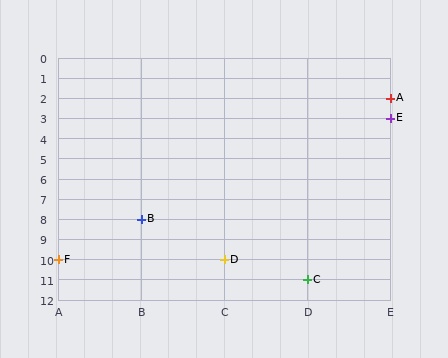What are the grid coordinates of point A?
Point A is at grid coordinates (E, 2).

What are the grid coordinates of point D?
Point D is at grid coordinates (C, 10).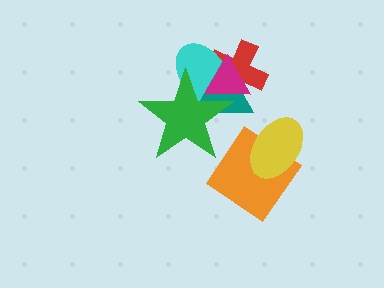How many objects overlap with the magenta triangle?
4 objects overlap with the magenta triangle.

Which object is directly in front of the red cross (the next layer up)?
The cyan ellipse is directly in front of the red cross.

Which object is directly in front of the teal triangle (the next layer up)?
The green star is directly in front of the teal triangle.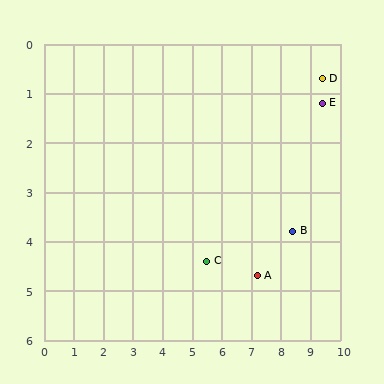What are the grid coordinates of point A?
Point A is at approximately (7.2, 4.7).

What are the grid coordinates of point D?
Point D is at approximately (9.4, 0.7).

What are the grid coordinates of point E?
Point E is at approximately (9.4, 1.2).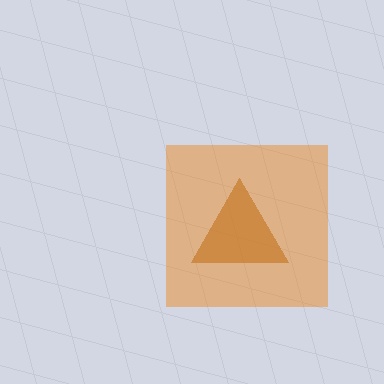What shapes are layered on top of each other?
The layered shapes are: a brown triangle, an orange square.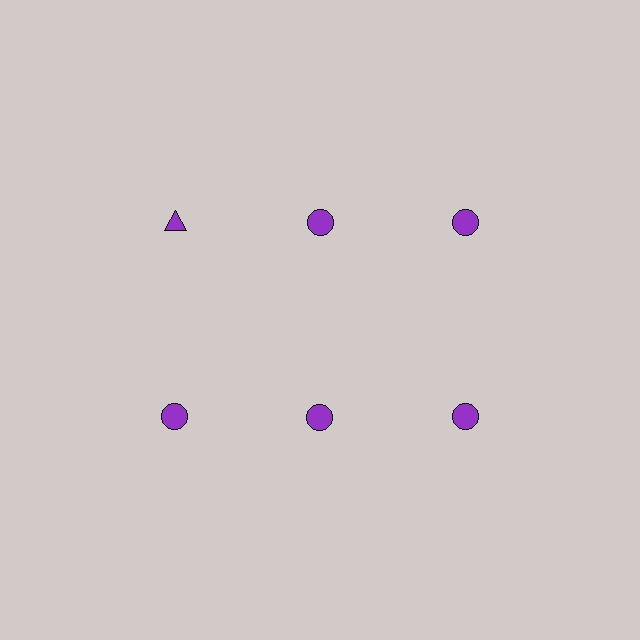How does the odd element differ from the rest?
It has a different shape: triangle instead of circle.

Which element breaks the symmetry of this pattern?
The purple triangle in the top row, leftmost column breaks the symmetry. All other shapes are purple circles.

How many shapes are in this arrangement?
There are 6 shapes arranged in a grid pattern.